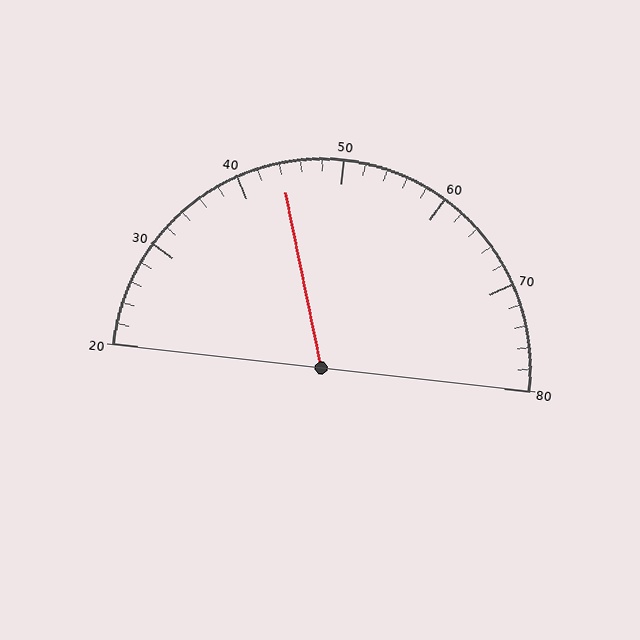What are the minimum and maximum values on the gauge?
The gauge ranges from 20 to 80.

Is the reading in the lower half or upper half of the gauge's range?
The reading is in the lower half of the range (20 to 80).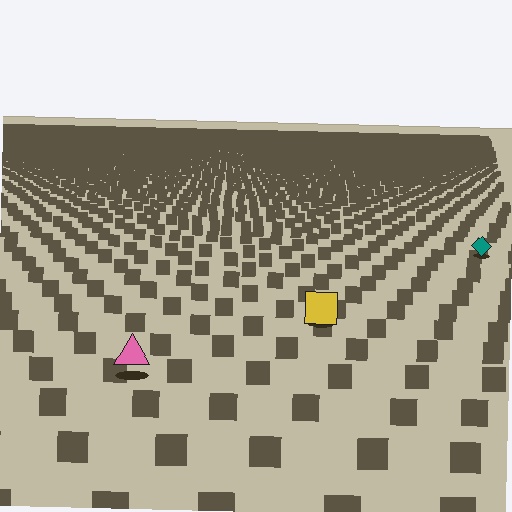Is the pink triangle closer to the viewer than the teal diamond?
Yes. The pink triangle is closer — you can tell from the texture gradient: the ground texture is coarser near it.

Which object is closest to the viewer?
The pink triangle is closest. The texture marks near it are larger and more spread out.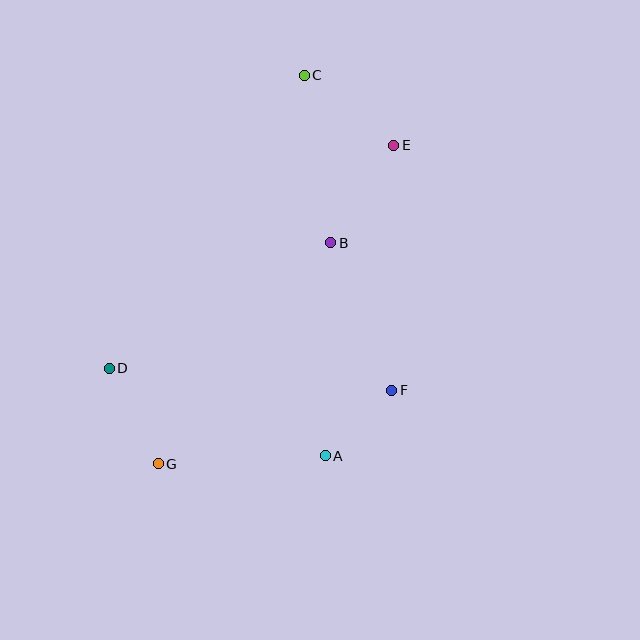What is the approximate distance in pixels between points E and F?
The distance between E and F is approximately 245 pixels.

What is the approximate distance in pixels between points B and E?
The distance between B and E is approximately 116 pixels.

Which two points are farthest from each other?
Points C and G are farthest from each other.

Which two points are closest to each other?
Points A and F are closest to each other.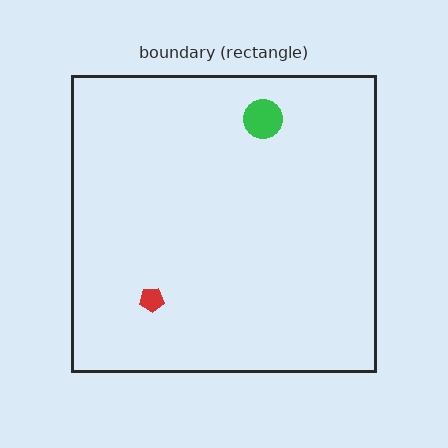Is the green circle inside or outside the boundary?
Inside.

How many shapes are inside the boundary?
2 inside, 0 outside.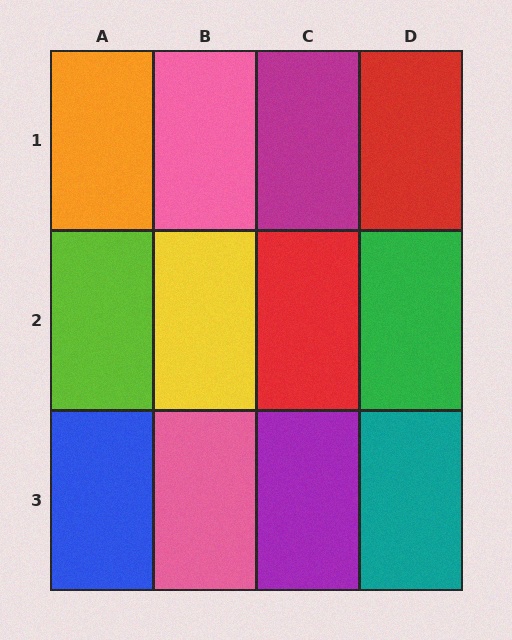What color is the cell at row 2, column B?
Yellow.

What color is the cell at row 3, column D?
Teal.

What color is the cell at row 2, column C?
Red.